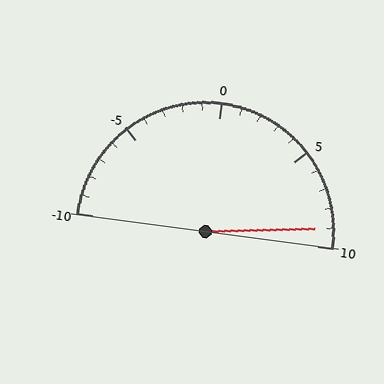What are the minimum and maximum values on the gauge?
The gauge ranges from -10 to 10.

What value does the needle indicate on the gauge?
The needle indicates approximately 9.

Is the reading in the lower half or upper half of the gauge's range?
The reading is in the upper half of the range (-10 to 10).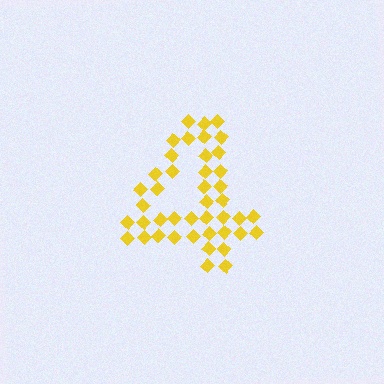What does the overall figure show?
The overall figure shows the digit 4.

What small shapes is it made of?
It is made of small diamonds.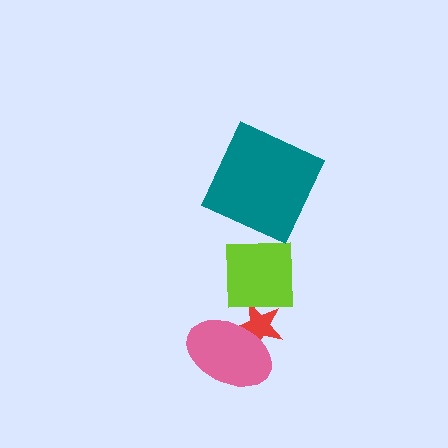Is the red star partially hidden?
Yes, it is partially covered by another shape.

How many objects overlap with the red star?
2 objects overlap with the red star.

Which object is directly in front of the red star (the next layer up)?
The lime square is directly in front of the red star.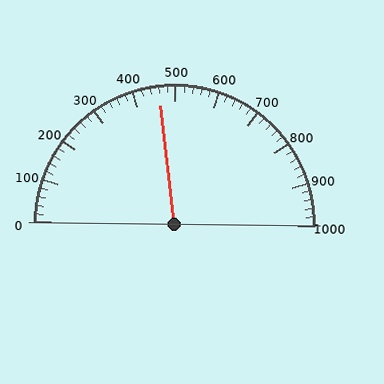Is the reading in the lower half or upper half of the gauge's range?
The reading is in the lower half of the range (0 to 1000).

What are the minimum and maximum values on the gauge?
The gauge ranges from 0 to 1000.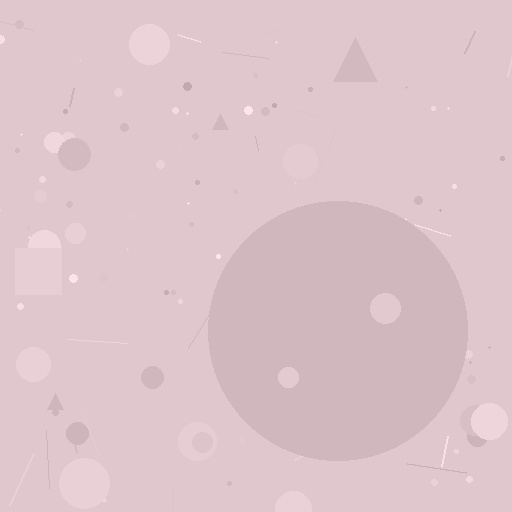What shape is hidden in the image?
A circle is hidden in the image.